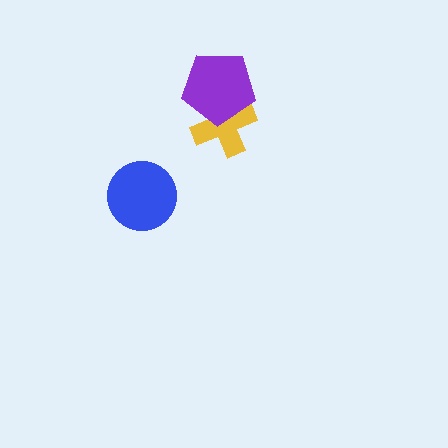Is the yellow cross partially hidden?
Yes, it is partially covered by another shape.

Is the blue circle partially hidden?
No, no other shape covers it.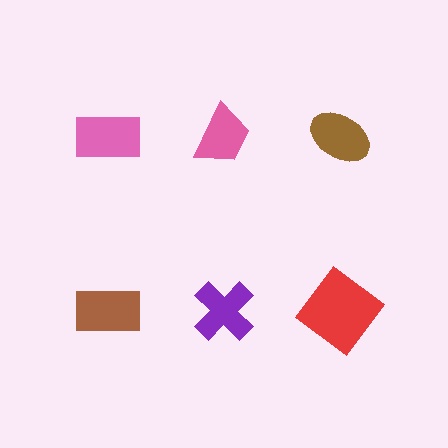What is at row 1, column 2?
A pink trapezoid.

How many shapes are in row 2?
3 shapes.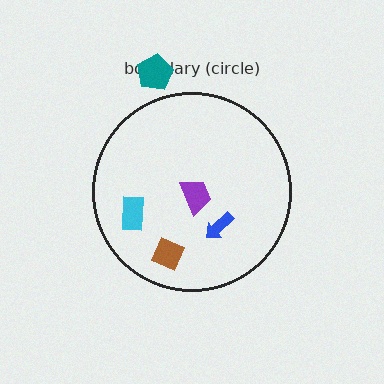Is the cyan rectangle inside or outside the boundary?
Inside.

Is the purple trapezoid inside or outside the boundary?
Inside.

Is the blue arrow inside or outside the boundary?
Inside.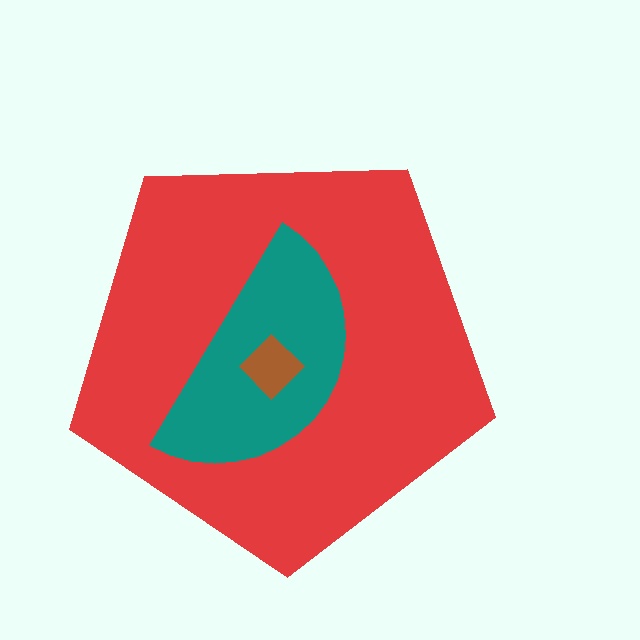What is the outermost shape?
The red pentagon.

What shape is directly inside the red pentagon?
The teal semicircle.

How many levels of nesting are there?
3.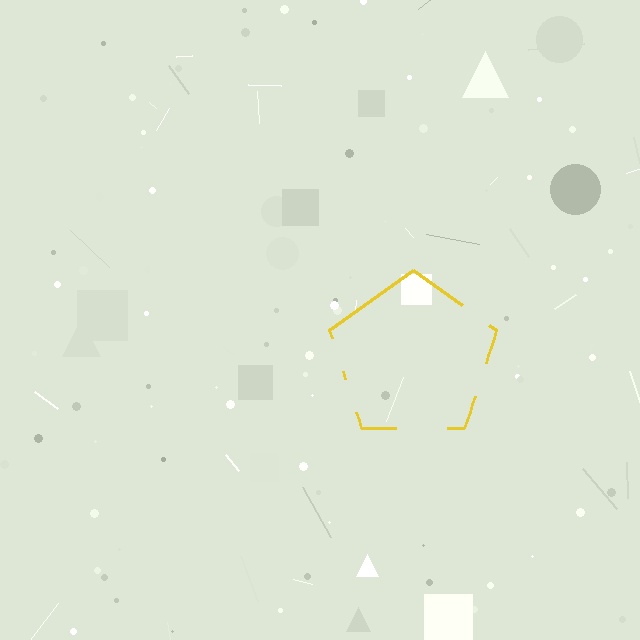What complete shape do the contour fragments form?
The contour fragments form a pentagon.